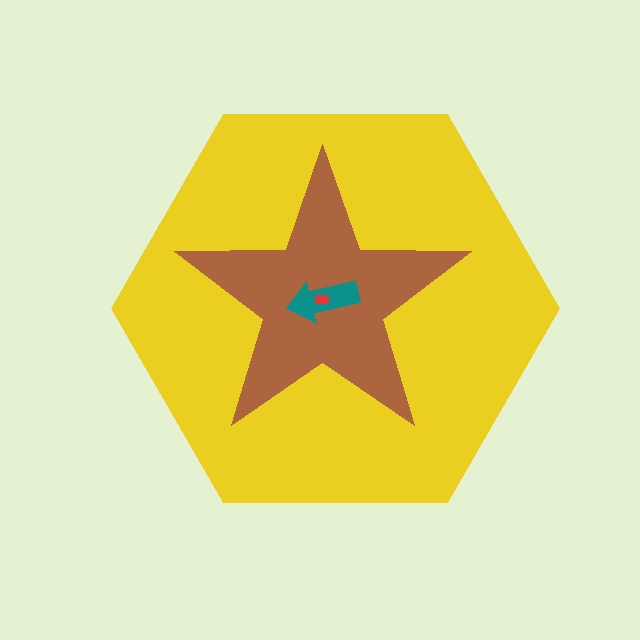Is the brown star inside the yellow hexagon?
Yes.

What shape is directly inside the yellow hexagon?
The brown star.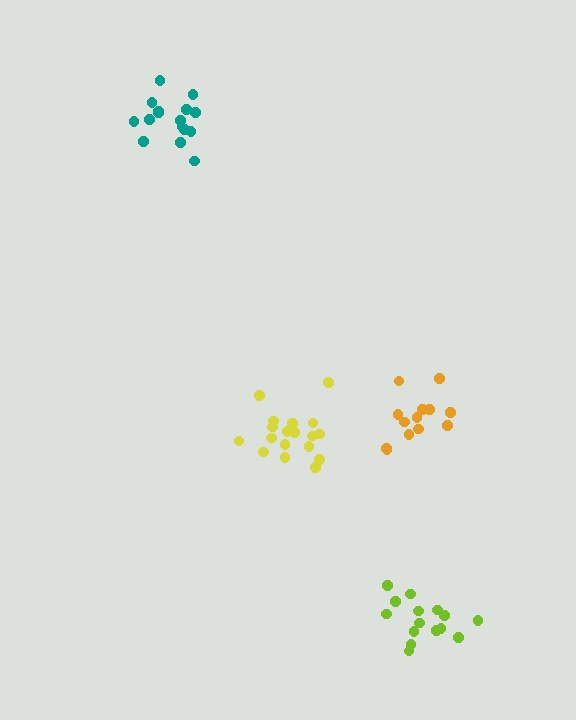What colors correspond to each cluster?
The clusters are colored: lime, teal, yellow, orange.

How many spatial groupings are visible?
There are 4 spatial groupings.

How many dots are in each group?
Group 1: 15 dots, Group 2: 16 dots, Group 3: 18 dots, Group 4: 13 dots (62 total).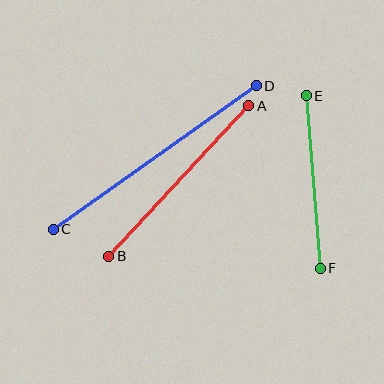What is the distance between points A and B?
The distance is approximately 206 pixels.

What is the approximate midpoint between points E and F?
The midpoint is at approximately (313, 182) pixels.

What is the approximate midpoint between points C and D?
The midpoint is at approximately (155, 157) pixels.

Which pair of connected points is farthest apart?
Points C and D are farthest apart.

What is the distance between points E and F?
The distance is approximately 173 pixels.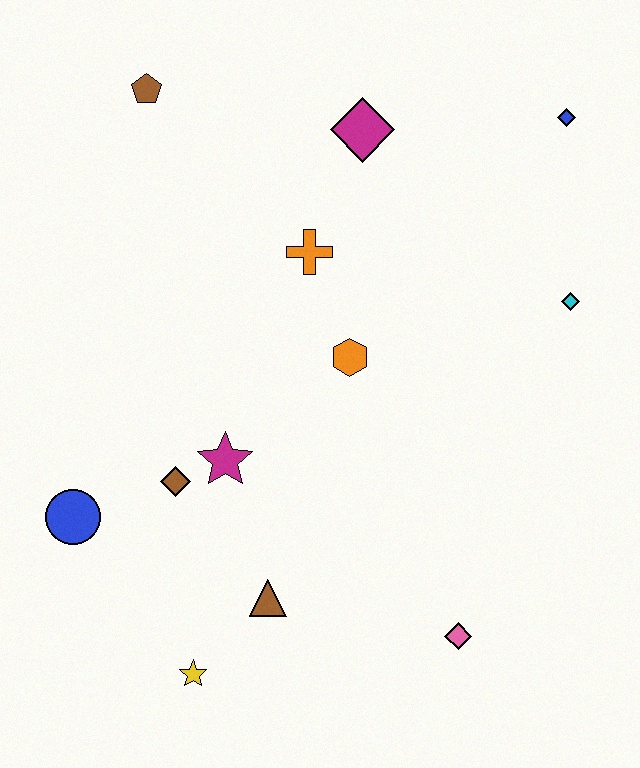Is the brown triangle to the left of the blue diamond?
Yes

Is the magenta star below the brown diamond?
No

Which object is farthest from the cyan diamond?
The blue circle is farthest from the cyan diamond.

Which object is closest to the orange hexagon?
The orange cross is closest to the orange hexagon.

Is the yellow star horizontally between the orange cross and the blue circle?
Yes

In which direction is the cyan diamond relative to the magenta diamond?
The cyan diamond is to the right of the magenta diamond.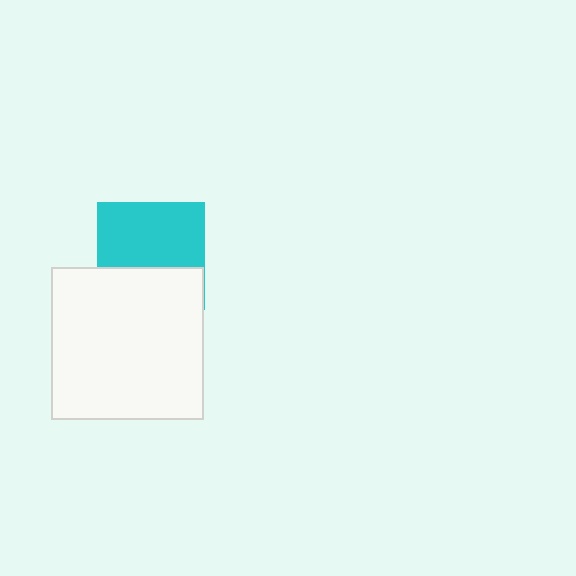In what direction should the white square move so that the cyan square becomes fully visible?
The white square should move down. That is the shortest direction to clear the overlap and leave the cyan square fully visible.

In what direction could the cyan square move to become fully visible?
The cyan square could move up. That would shift it out from behind the white square entirely.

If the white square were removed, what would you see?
You would see the complete cyan square.